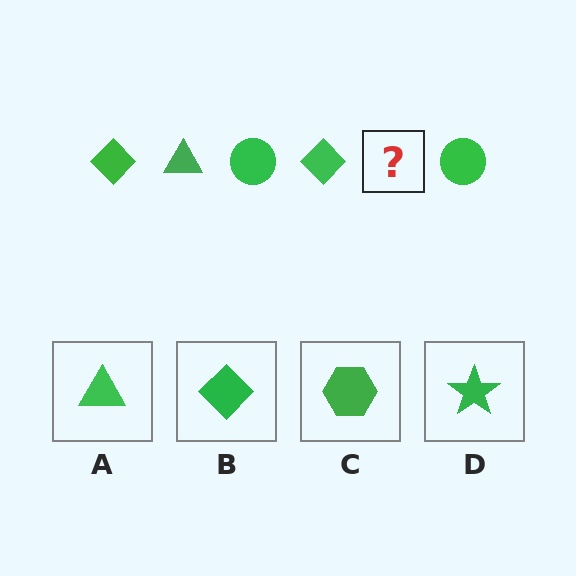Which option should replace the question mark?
Option A.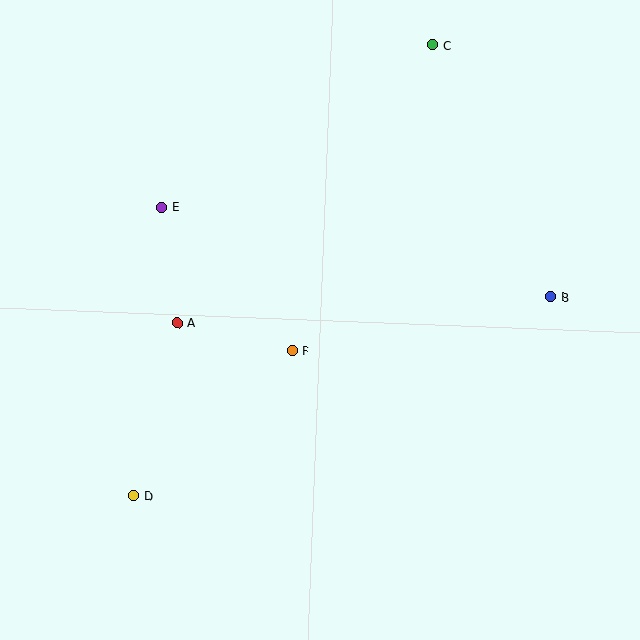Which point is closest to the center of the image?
Point F at (292, 351) is closest to the center.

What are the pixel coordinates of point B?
Point B is at (551, 297).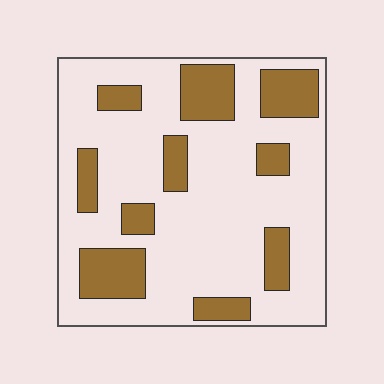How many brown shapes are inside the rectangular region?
10.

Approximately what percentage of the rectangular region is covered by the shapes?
Approximately 25%.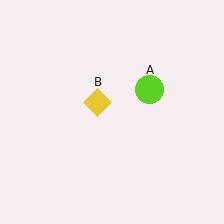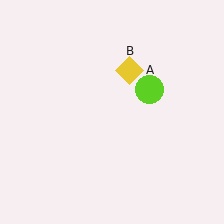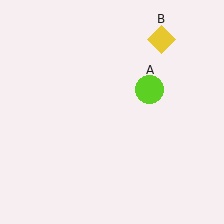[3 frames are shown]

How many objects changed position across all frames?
1 object changed position: yellow diamond (object B).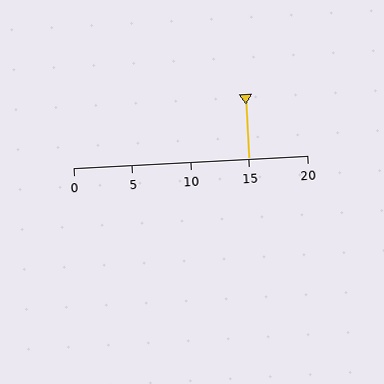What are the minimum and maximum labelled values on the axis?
The axis runs from 0 to 20.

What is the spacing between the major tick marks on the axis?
The major ticks are spaced 5 apart.